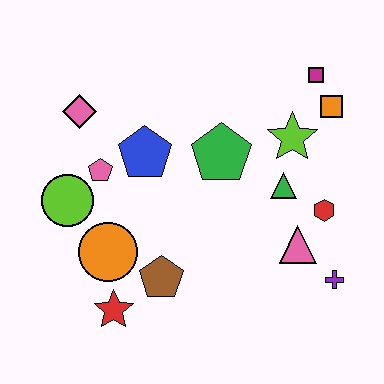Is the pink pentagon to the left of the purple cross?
Yes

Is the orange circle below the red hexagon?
Yes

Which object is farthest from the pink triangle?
The pink diamond is farthest from the pink triangle.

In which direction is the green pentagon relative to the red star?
The green pentagon is above the red star.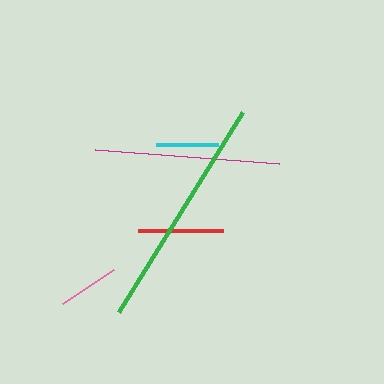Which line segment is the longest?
The green line is the longest at approximately 235 pixels.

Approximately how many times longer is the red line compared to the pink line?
The red line is approximately 1.4 times the length of the pink line.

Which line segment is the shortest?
The pink line is the shortest at approximately 61 pixels.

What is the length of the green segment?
The green segment is approximately 235 pixels long.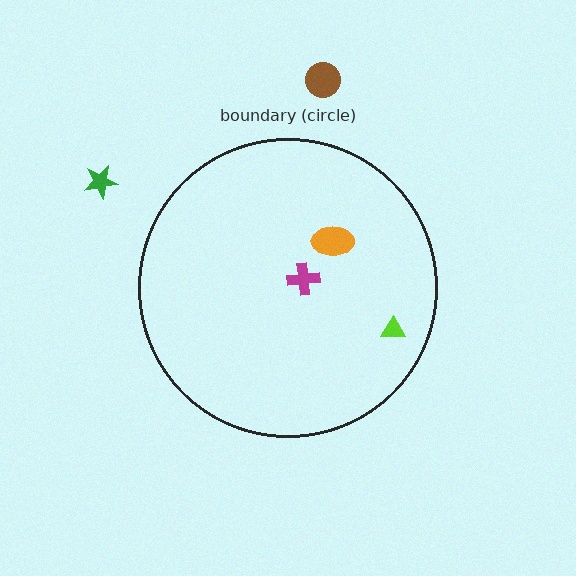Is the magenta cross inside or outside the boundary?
Inside.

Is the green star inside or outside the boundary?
Outside.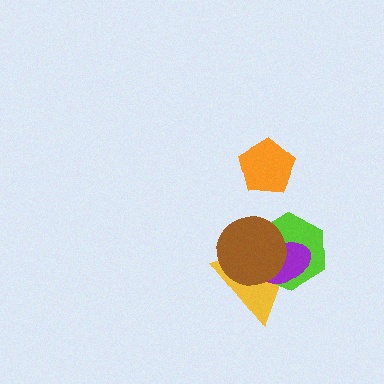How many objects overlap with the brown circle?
3 objects overlap with the brown circle.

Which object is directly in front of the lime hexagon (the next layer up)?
The purple ellipse is directly in front of the lime hexagon.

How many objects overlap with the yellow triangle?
3 objects overlap with the yellow triangle.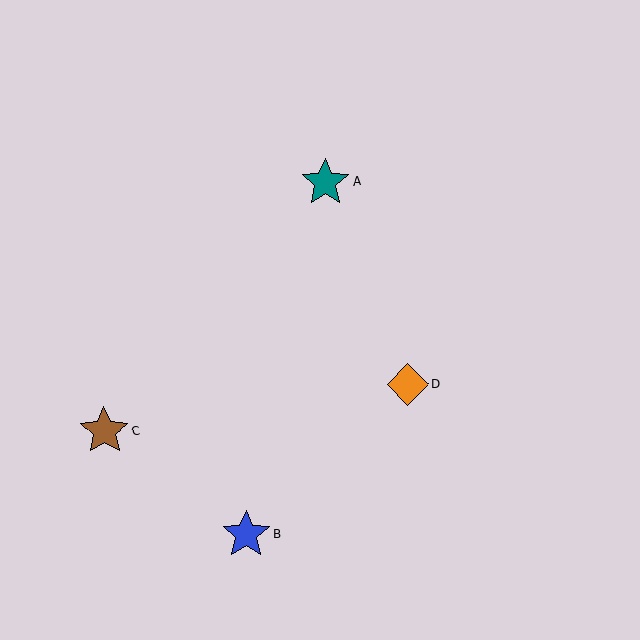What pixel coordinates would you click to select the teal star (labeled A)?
Click at (325, 182) to select the teal star A.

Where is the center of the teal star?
The center of the teal star is at (325, 182).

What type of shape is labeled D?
Shape D is an orange diamond.